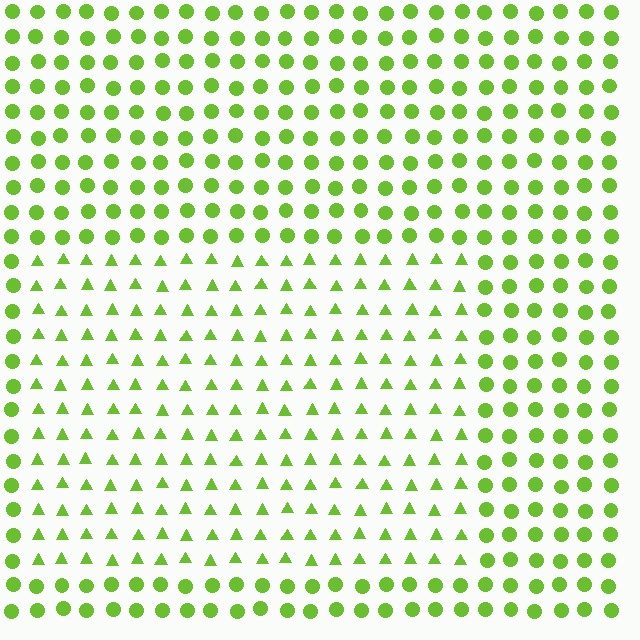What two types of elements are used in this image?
The image uses triangles inside the rectangle region and circles outside it.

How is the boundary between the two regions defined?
The boundary is defined by a change in element shape: triangles inside vs. circles outside. All elements share the same color and spacing.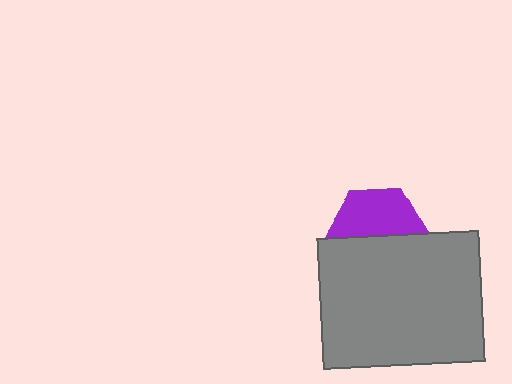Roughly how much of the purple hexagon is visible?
About half of it is visible (roughly 51%).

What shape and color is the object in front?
The object in front is a gray rectangle.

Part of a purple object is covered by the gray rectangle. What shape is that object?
It is a hexagon.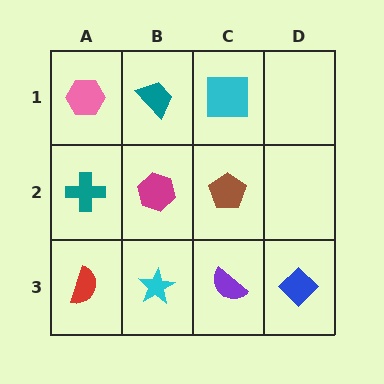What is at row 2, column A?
A teal cross.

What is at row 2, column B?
A magenta hexagon.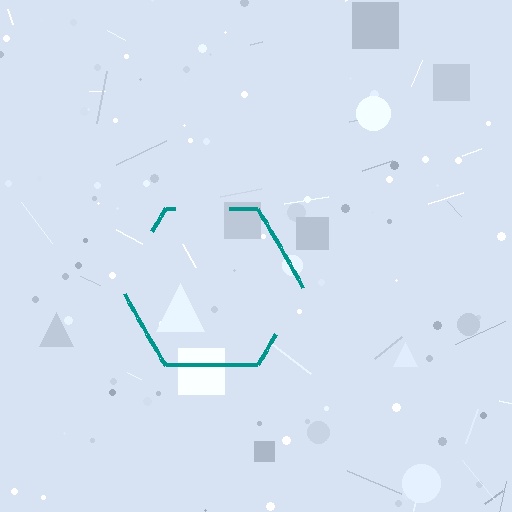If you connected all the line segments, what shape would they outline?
They would outline a hexagon.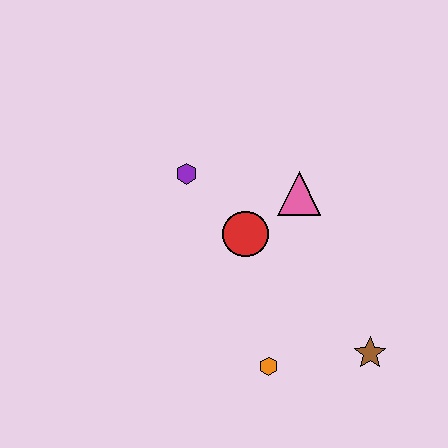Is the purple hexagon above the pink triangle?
Yes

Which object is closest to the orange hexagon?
The brown star is closest to the orange hexagon.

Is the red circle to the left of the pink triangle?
Yes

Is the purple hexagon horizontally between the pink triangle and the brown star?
No